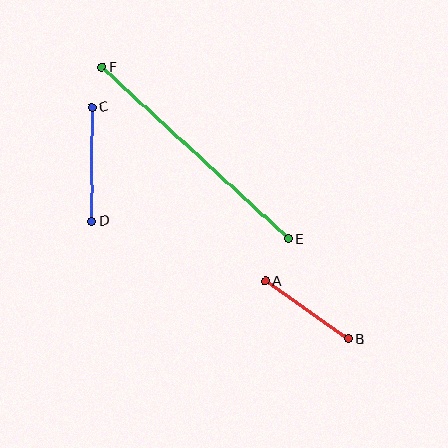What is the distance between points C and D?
The distance is approximately 114 pixels.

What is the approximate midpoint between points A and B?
The midpoint is at approximately (307, 310) pixels.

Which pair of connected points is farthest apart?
Points E and F are farthest apart.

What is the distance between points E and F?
The distance is approximately 253 pixels.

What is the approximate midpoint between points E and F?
The midpoint is at approximately (195, 153) pixels.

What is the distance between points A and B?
The distance is approximately 102 pixels.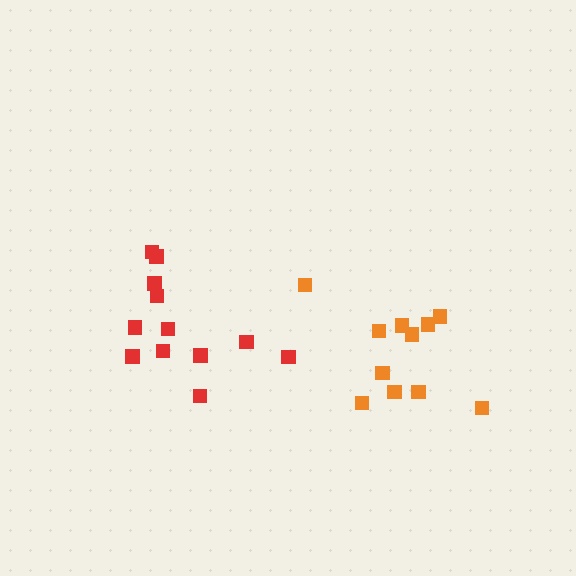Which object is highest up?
The red cluster is topmost.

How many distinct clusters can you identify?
There are 2 distinct clusters.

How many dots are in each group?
Group 1: 12 dots, Group 2: 11 dots (23 total).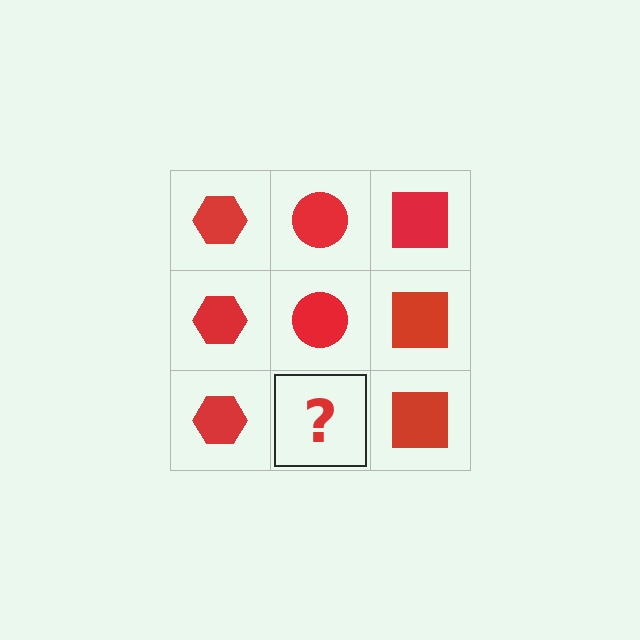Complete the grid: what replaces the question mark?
The question mark should be replaced with a red circle.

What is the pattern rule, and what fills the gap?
The rule is that each column has a consistent shape. The gap should be filled with a red circle.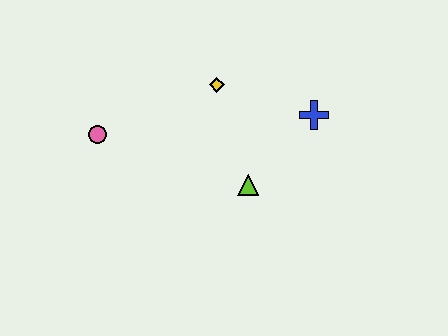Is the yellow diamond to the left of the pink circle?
No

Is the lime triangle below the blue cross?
Yes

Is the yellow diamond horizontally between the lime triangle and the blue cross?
No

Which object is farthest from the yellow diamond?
The pink circle is farthest from the yellow diamond.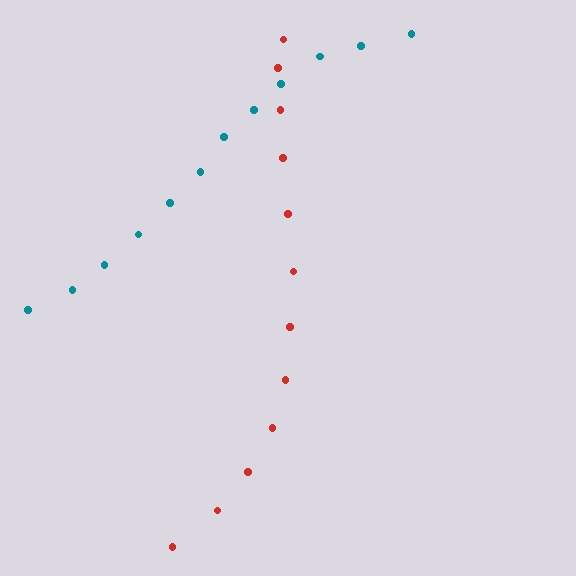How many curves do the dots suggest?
There are 2 distinct paths.